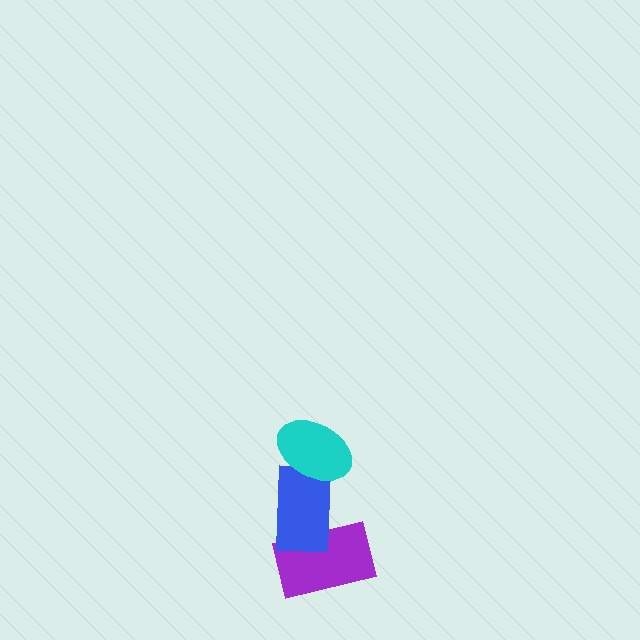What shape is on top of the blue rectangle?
The cyan ellipse is on top of the blue rectangle.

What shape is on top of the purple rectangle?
The blue rectangle is on top of the purple rectangle.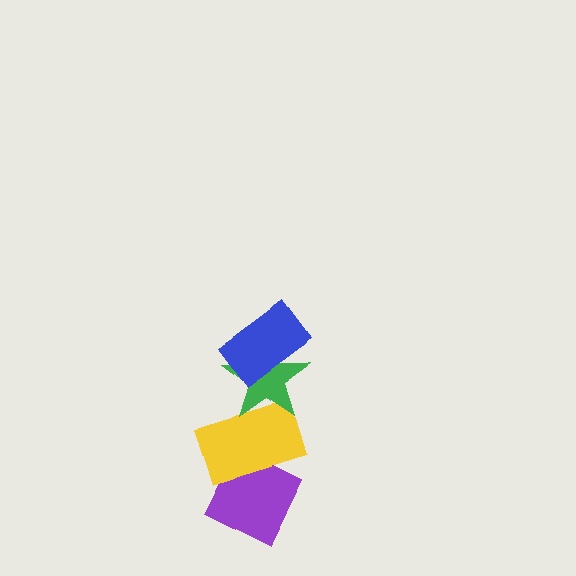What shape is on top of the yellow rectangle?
The green star is on top of the yellow rectangle.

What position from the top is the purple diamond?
The purple diamond is 4th from the top.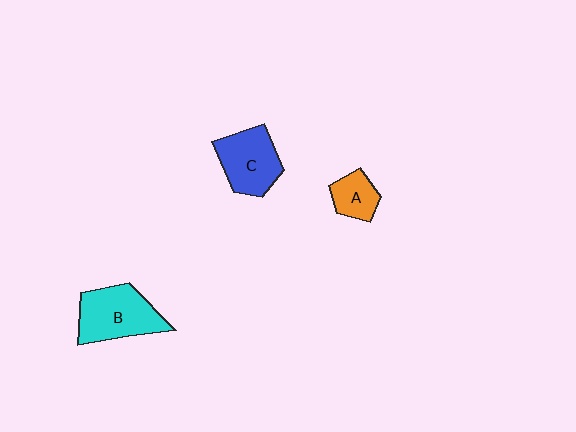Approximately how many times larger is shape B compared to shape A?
Approximately 2.2 times.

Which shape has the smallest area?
Shape A (orange).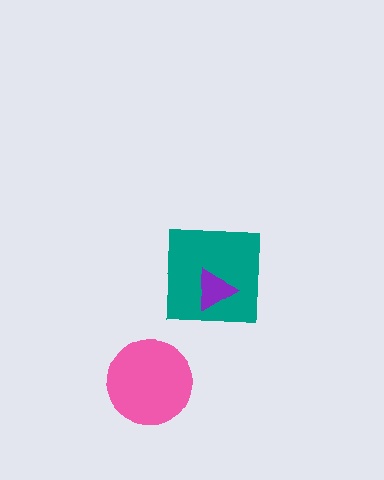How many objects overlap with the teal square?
1 object overlaps with the teal square.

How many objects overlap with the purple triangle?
1 object overlaps with the purple triangle.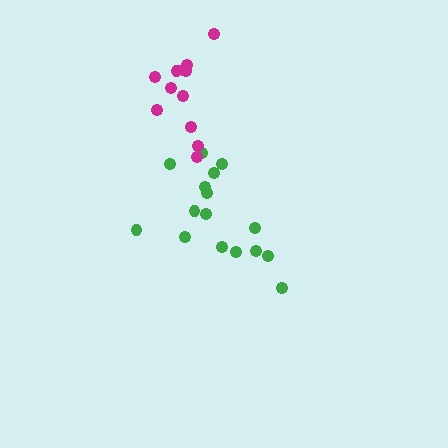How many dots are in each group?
Group 1: 16 dots, Group 2: 12 dots (28 total).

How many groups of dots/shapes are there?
There are 2 groups.